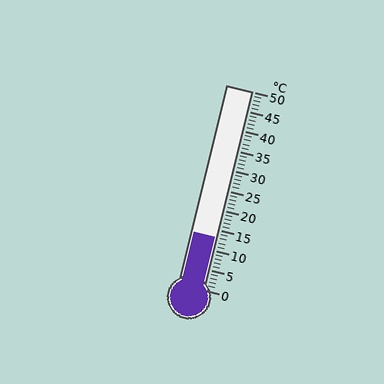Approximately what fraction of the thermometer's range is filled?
The thermometer is filled to approximately 25% of its range.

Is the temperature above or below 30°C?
The temperature is below 30°C.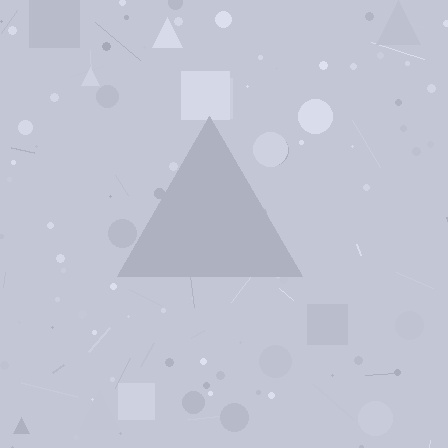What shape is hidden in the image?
A triangle is hidden in the image.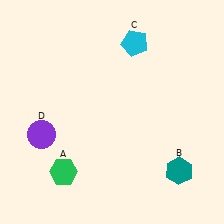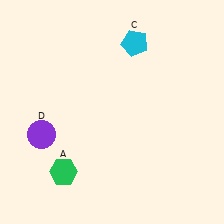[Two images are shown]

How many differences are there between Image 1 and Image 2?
There is 1 difference between the two images.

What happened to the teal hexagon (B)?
The teal hexagon (B) was removed in Image 2. It was in the bottom-right area of Image 1.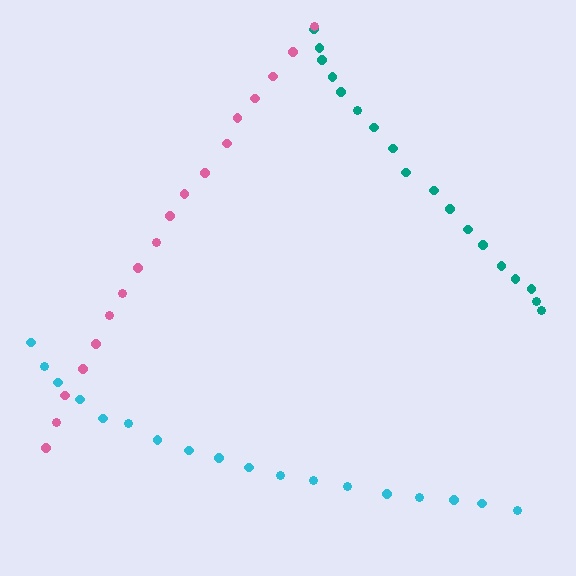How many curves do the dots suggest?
There are 3 distinct paths.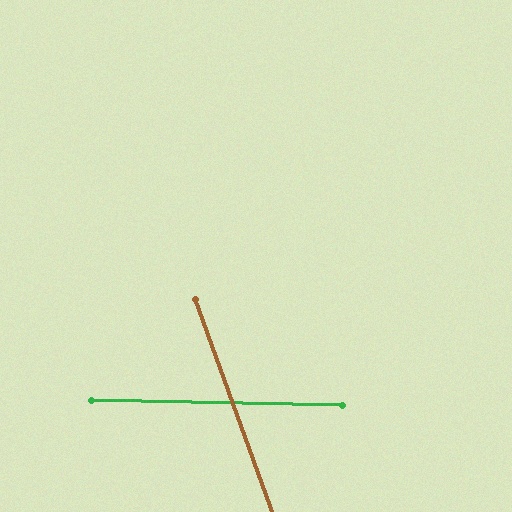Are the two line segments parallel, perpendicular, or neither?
Neither parallel nor perpendicular — they differ by about 69°.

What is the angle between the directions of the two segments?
Approximately 69 degrees.